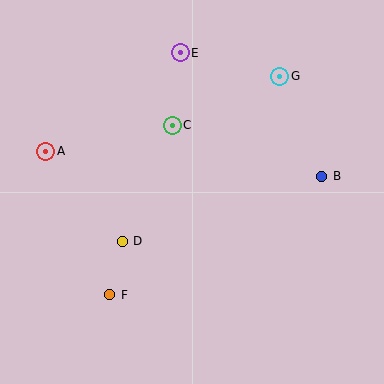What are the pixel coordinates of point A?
Point A is at (46, 151).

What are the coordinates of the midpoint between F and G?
The midpoint between F and G is at (195, 185).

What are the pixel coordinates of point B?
Point B is at (322, 176).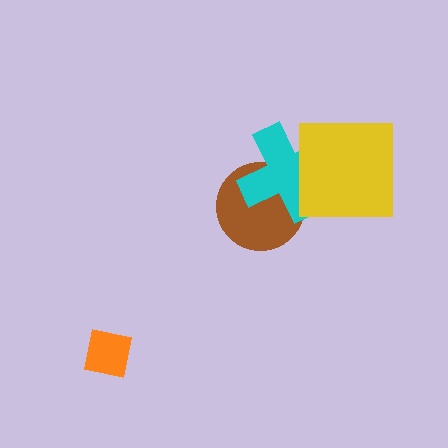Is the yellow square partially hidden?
No, no other shape covers it.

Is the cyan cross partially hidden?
Yes, it is partially covered by another shape.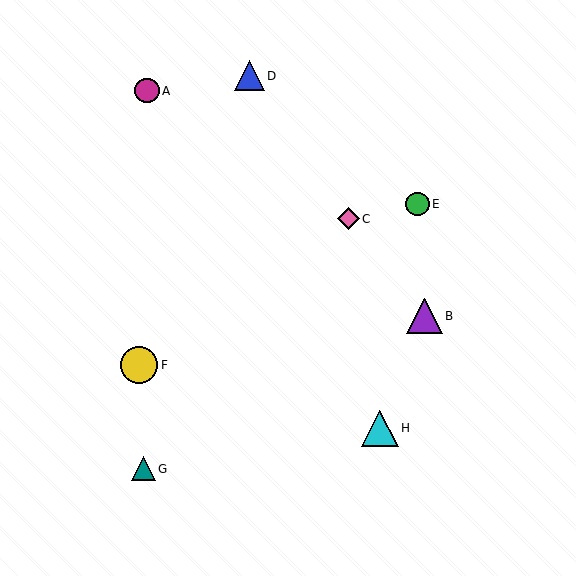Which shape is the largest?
The yellow circle (labeled F) is the largest.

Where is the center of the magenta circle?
The center of the magenta circle is at (147, 91).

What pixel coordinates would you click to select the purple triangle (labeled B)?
Click at (425, 316) to select the purple triangle B.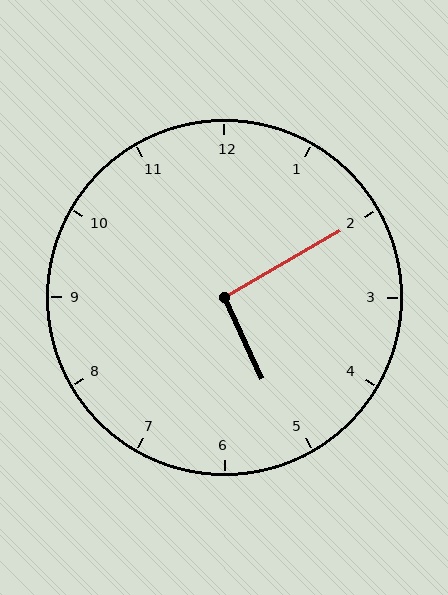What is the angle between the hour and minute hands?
Approximately 95 degrees.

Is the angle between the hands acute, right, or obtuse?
It is right.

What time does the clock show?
5:10.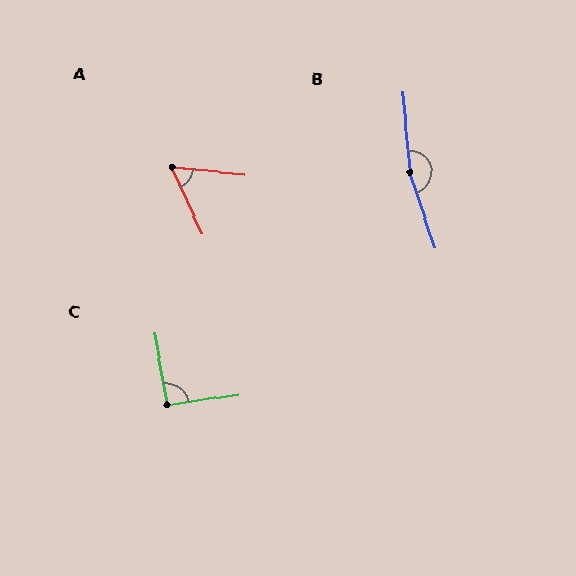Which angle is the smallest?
A, at approximately 59 degrees.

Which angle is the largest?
B, at approximately 167 degrees.